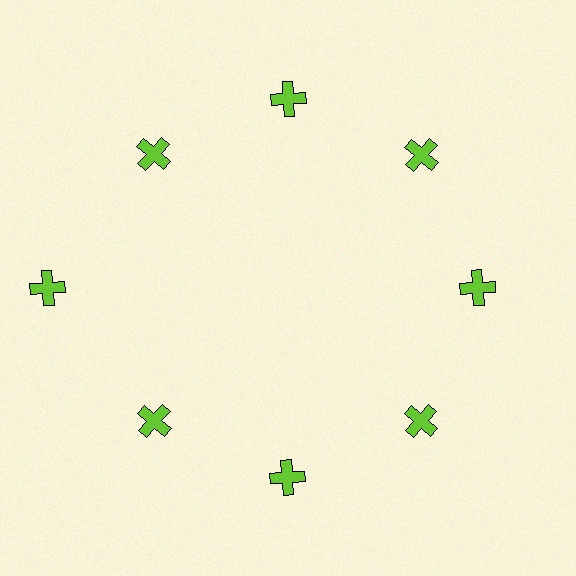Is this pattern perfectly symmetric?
No. The 8 lime crosses are arranged in a ring, but one element near the 9 o'clock position is pushed outward from the center, breaking the 8-fold rotational symmetry.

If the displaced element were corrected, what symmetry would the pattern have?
It would have 8-fold rotational symmetry — the pattern would map onto itself every 45 degrees.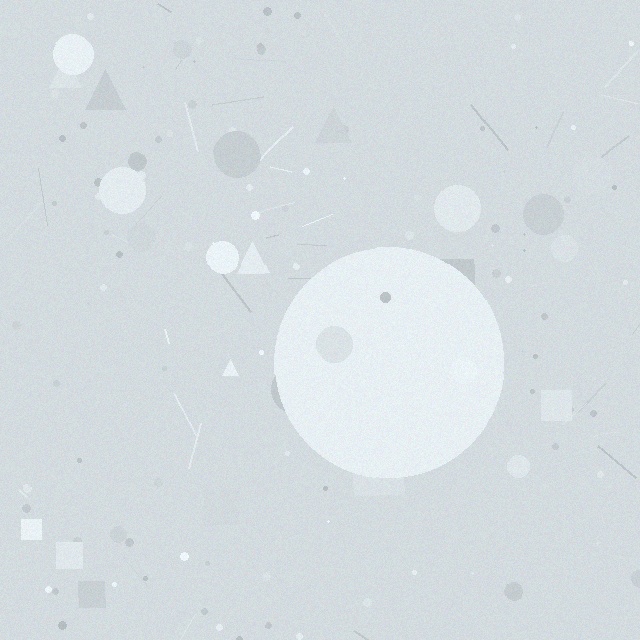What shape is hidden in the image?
A circle is hidden in the image.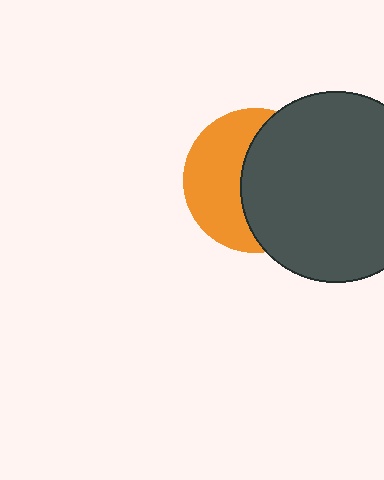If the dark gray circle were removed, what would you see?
You would see the complete orange circle.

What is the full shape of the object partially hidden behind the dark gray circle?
The partially hidden object is an orange circle.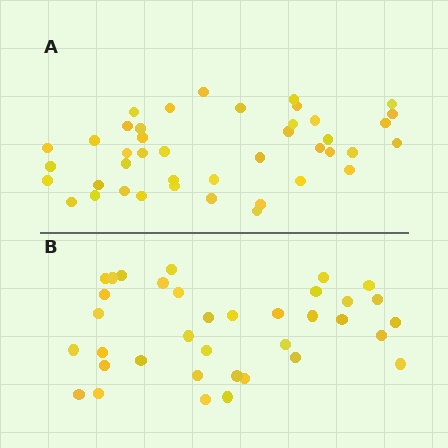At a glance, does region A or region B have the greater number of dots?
Region A (the top region) has more dots.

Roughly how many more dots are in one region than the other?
Region A has about 6 more dots than region B.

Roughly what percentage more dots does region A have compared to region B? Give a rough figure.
About 15% more.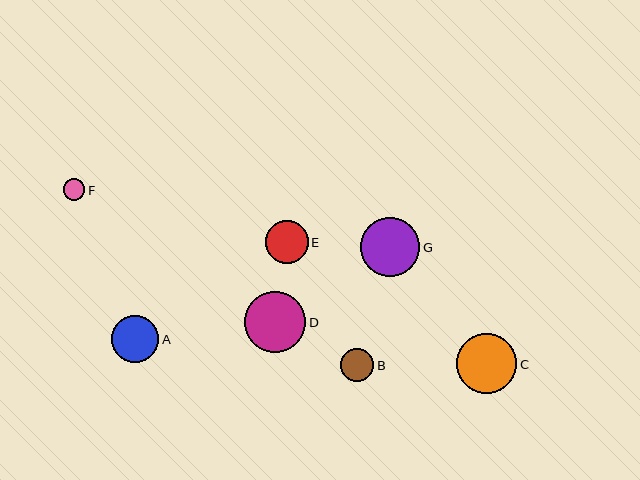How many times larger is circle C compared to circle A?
Circle C is approximately 1.3 times the size of circle A.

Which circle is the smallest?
Circle F is the smallest with a size of approximately 22 pixels.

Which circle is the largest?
Circle D is the largest with a size of approximately 61 pixels.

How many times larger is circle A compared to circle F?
Circle A is approximately 2.2 times the size of circle F.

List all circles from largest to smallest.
From largest to smallest: D, C, G, A, E, B, F.